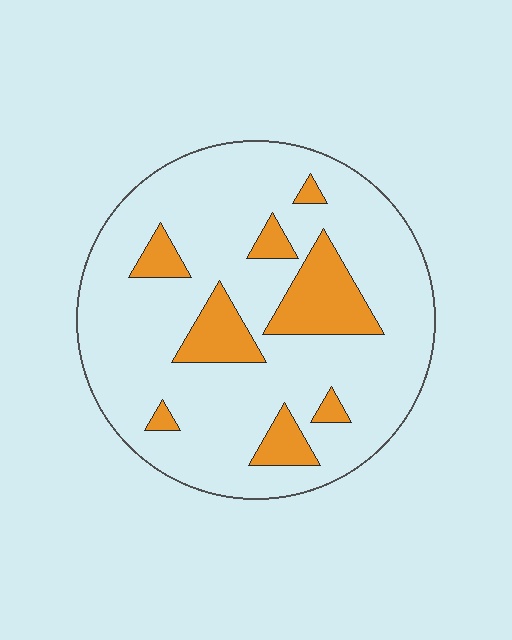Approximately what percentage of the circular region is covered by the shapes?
Approximately 20%.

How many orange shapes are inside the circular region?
8.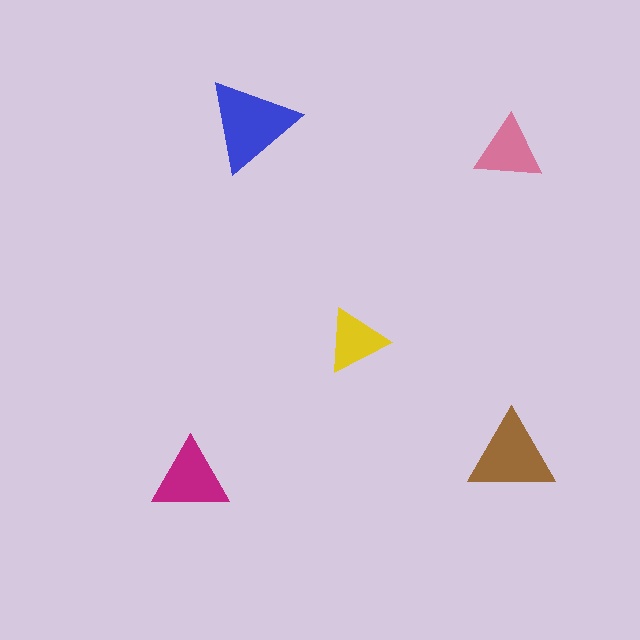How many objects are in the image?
There are 5 objects in the image.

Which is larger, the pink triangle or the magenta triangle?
The magenta one.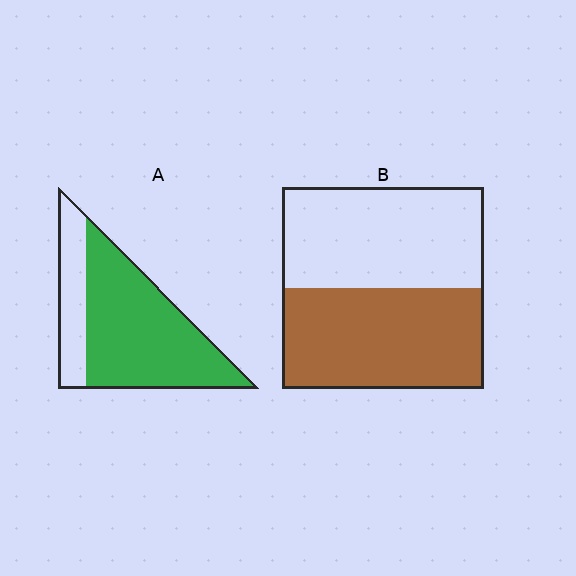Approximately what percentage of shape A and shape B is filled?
A is approximately 75% and B is approximately 50%.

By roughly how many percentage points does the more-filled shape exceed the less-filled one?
By roughly 25 percentage points (A over B).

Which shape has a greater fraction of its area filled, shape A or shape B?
Shape A.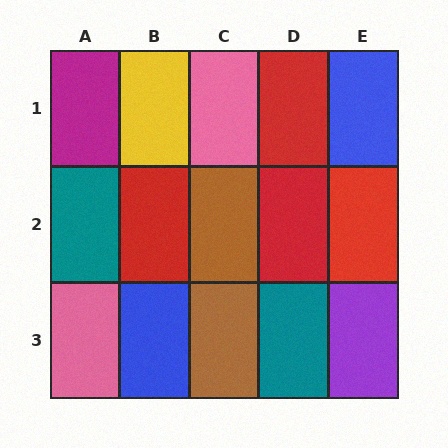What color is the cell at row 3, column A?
Pink.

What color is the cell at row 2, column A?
Teal.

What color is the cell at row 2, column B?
Red.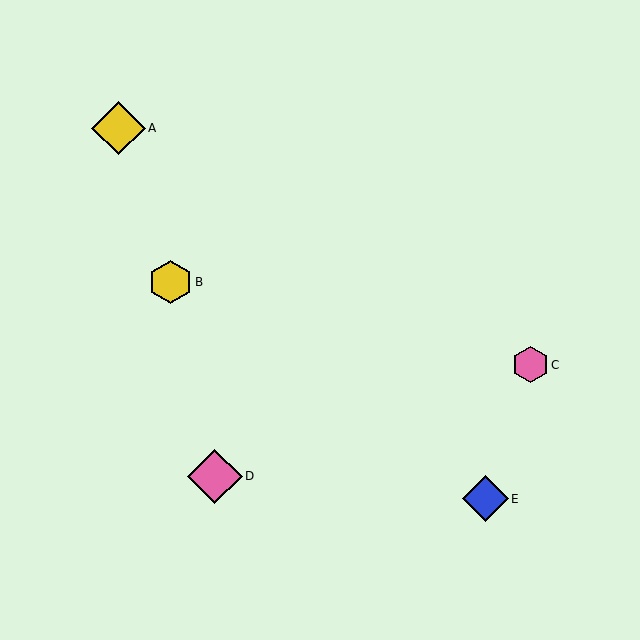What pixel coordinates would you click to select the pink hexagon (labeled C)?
Click at (530, 365) to select the pink hexagon C.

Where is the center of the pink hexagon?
The center of the pink hexagon is at (530, 365).